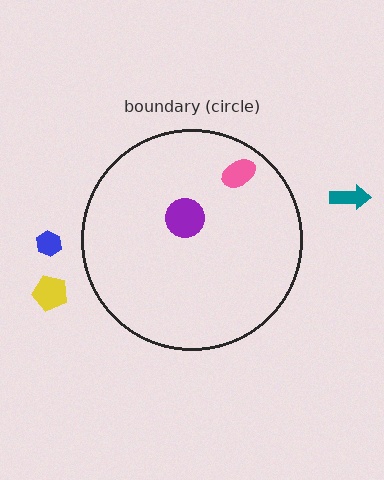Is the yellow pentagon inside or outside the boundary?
Outside.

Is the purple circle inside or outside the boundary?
Inside.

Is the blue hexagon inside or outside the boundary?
Outside.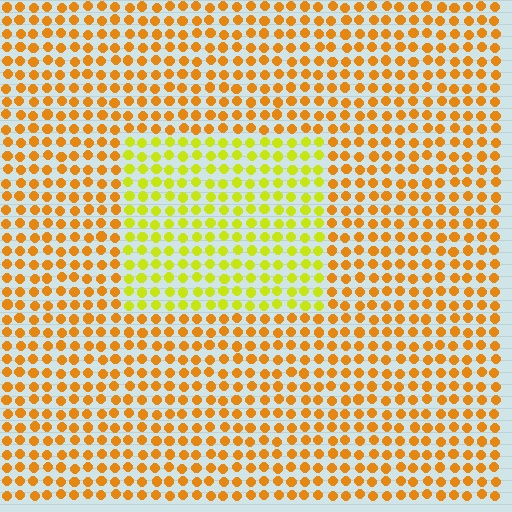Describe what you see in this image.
The image is filled with small orange elements in a uniform arrangement. A rectangle-shaped region is visible where the elements are tinted to a slightly different hue, forming a subtle color boundary.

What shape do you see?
I see a rectangle.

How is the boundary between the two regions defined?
The boundary is defined purely by a slight shift in hue (about 36 degrees). Spacing, size, and orientation are identical on both sides.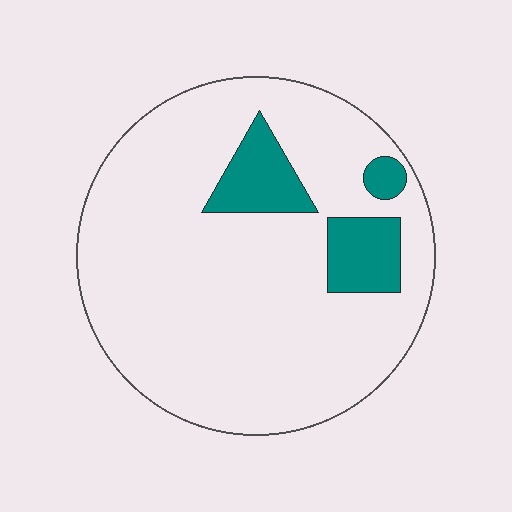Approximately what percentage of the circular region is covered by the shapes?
Approximately 15%.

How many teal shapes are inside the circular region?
3.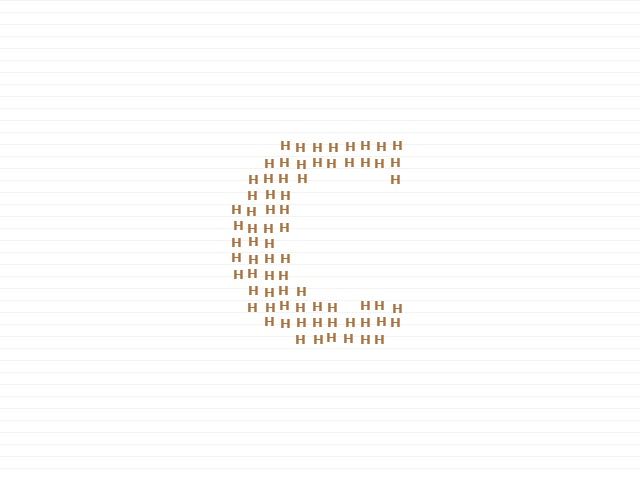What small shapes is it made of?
It is made of small letter H's.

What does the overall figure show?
The overall figure shows the letter C.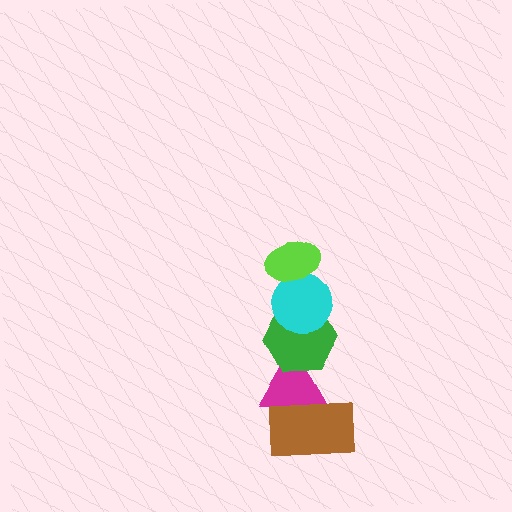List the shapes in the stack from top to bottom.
From top to bottom: the lime ellipse, the cyan circle, the green hexagon, the magenta triangle, the brown rectangle.